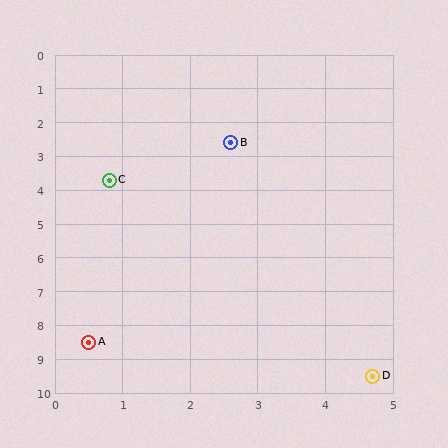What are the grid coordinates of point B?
Point B is at approximately (2.6, 2.6).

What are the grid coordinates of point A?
Point A is at approximately (0.5, 8.5).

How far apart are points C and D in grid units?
Points C and D are about 7.0 grid units apart.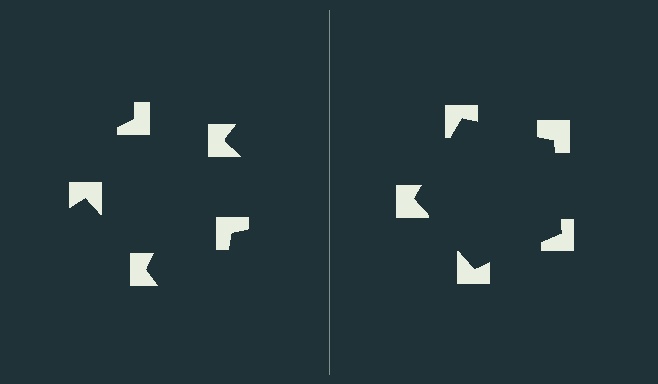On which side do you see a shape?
An illusory pentagon appears on the right side. On the left side the wedge cuts are rotated, so no coherent shape forms.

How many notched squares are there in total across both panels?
10 — 5 on each side.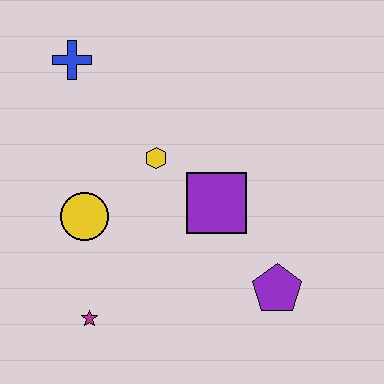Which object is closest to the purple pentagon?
The purple square is closest to the purple pentagon.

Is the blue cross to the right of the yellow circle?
No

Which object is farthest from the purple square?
The blue cross is farthest from the purple square.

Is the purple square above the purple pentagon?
Yes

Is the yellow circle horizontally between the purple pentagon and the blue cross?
Yes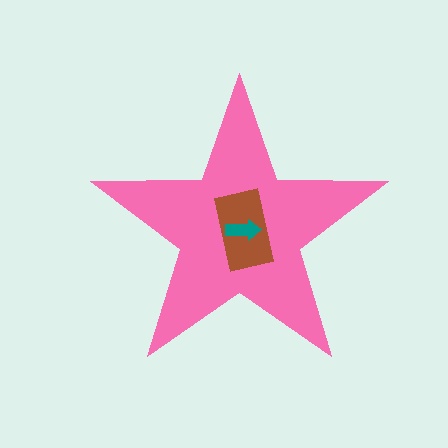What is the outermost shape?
The pink star.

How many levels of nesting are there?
3.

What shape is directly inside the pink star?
The brown rectangle.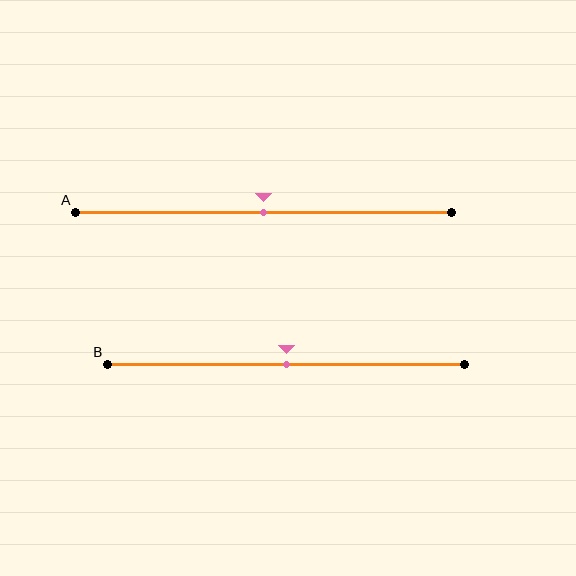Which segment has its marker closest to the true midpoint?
Segment A has its marker closest to the true midpoint.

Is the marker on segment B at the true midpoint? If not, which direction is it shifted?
Yes, the marker on segment B is at the true midpoint.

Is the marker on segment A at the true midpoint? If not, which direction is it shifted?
Yes, the marker on segment A is at the true midpoint.